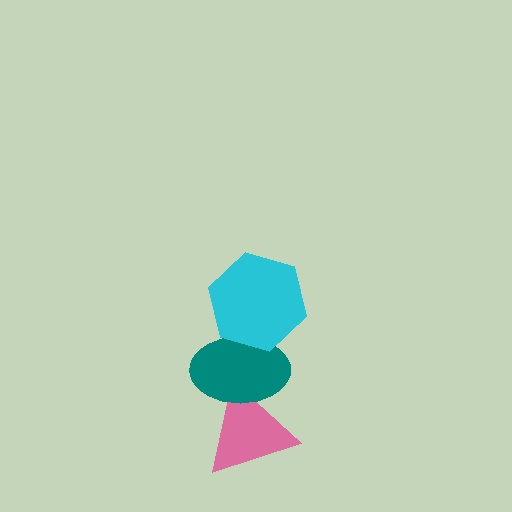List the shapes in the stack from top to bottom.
From top to bottom: the cyan hexagon, the teal ellipse, the pink triangle.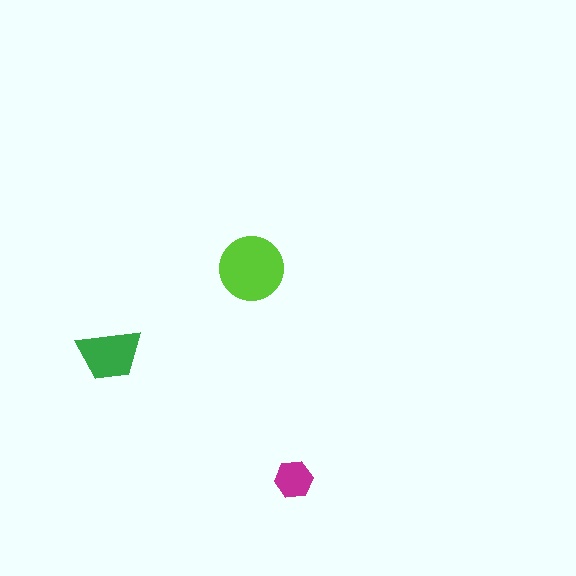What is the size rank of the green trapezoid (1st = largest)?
2nd.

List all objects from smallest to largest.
The magenta hexagon, the green trapezoid, the lime circle.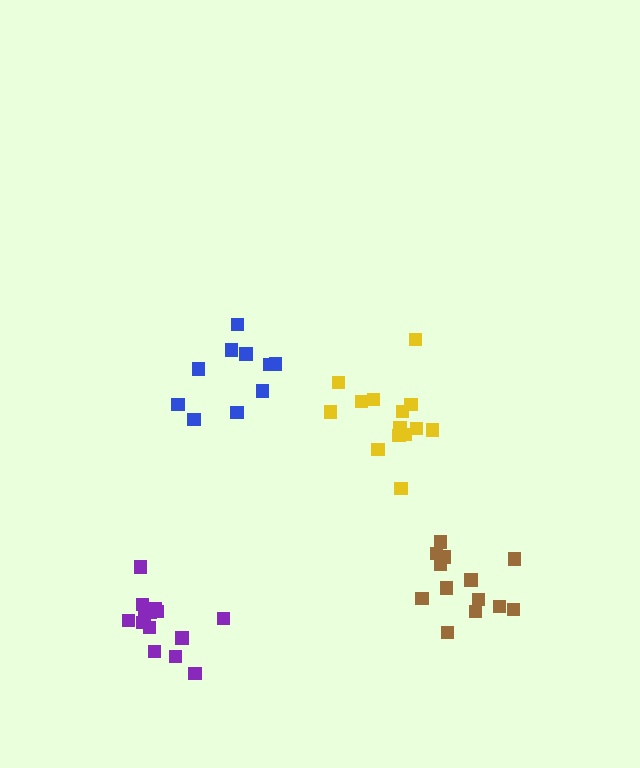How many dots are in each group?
Group 1: 10 dots, Group 2: 13 dots, Group 3: 14 dots, Group 4: 14 dots (51 total).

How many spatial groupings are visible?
There are 4 spatial groupings.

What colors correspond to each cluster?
The clusters are colored: blue, brown, purple, yellow.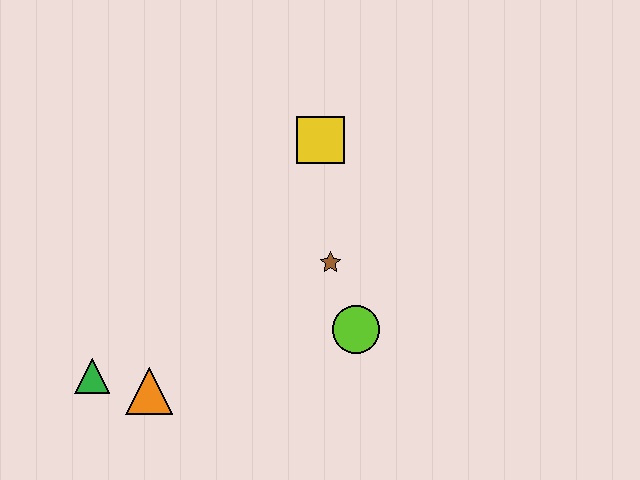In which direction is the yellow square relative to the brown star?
The yellow square is above the brown star.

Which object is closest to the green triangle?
The orange triangle is closest to the green triangle.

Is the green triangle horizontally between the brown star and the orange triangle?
No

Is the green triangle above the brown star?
No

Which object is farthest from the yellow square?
The green triangle is farthest from the yellow square.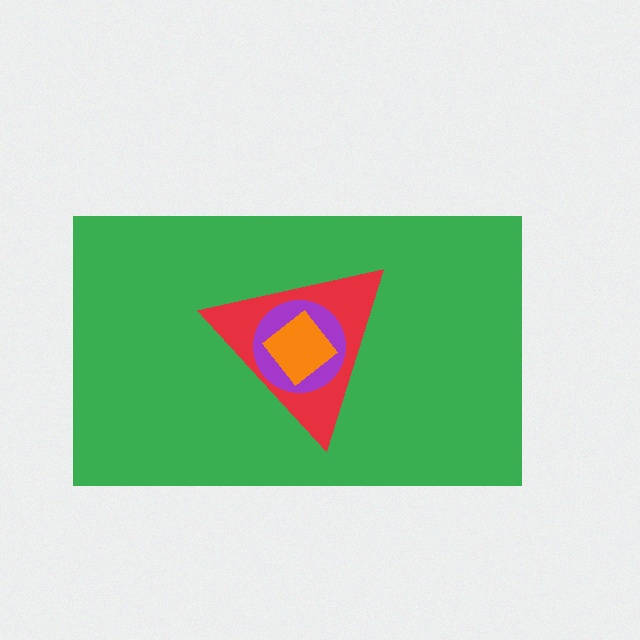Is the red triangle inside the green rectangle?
Yes.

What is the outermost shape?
The green rectangle.